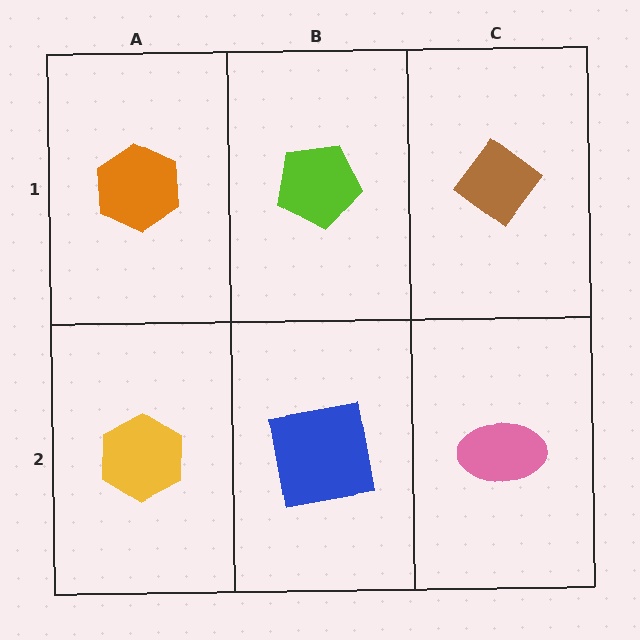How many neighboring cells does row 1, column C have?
2.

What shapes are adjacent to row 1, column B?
A blue square (row 2, column B), an orange hexagon (row 1, column A), a brown diamond (row 1, column C).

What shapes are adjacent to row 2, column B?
A lime pentagon (row 1, column B), a yellow hexagon (row 2, column A), a pink ellipse (row 2, column C).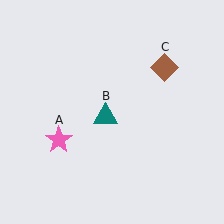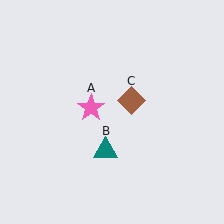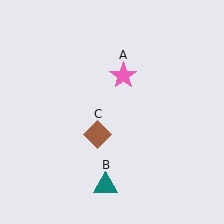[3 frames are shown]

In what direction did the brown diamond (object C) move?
The brown diamond (object C) moved down and to the left.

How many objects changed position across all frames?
3 objects changed position: pink star (object A), teal triangle (object B), brown diamond (object C).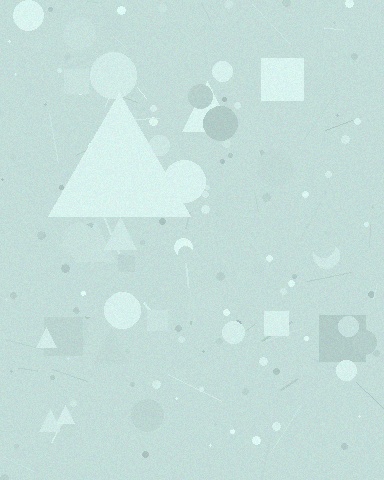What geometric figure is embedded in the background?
A triangle is embedded in the background.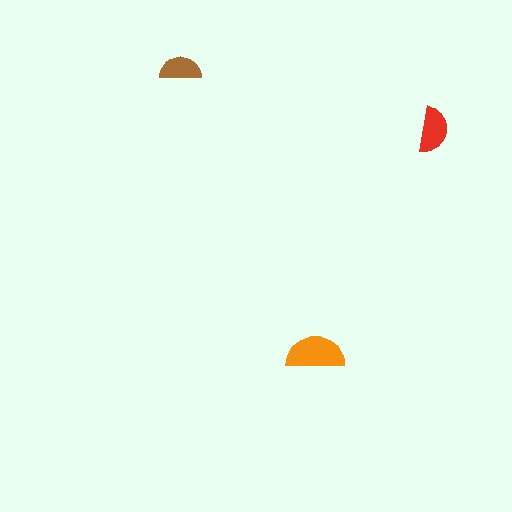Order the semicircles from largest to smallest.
the orange one, the red one, the brown one.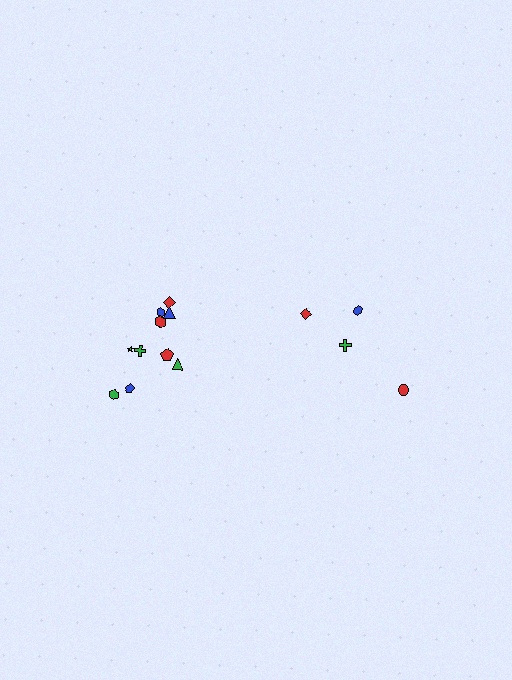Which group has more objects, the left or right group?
The left group.